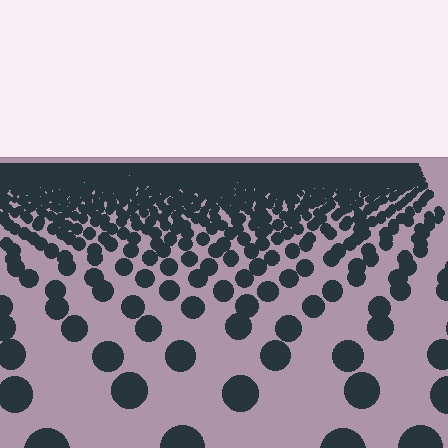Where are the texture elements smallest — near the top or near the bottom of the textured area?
Near the top.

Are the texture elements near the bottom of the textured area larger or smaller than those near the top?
Larger. Near the bottom, elements are closer to the viewer and appear at a bigger on-screen size.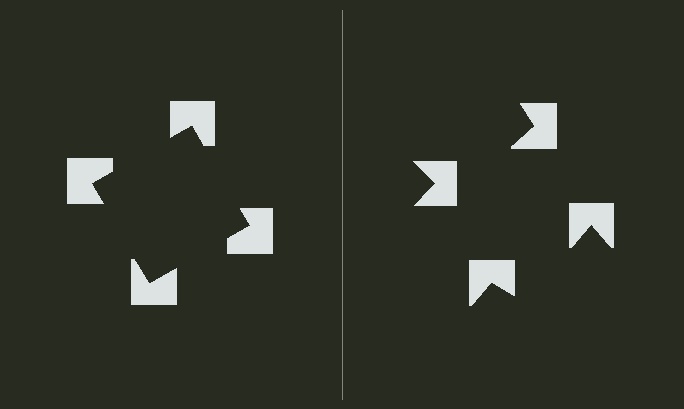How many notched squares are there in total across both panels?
8 — 4 on each side.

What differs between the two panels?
The notched squares are positioned identically on both sides; only the wedge orientations differ. On the left they align to a square; on the right they are misaligned.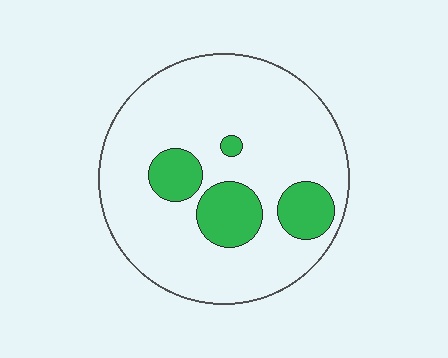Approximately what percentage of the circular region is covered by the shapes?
Approximately 20%.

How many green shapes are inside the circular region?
4.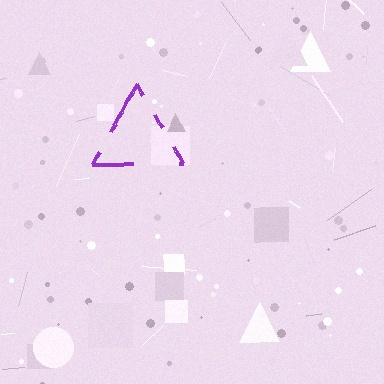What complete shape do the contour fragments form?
The contour fragments form a triangle.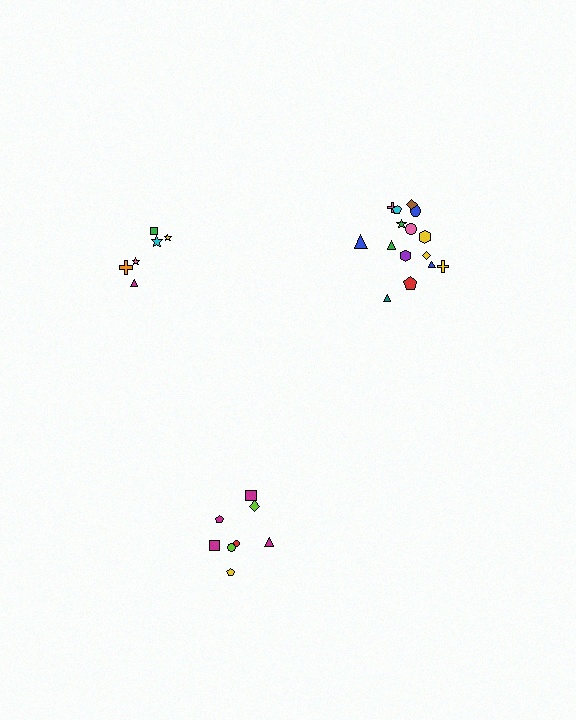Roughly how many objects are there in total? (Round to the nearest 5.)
Roughly 30 objects in total.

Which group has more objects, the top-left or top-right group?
The top-right group.